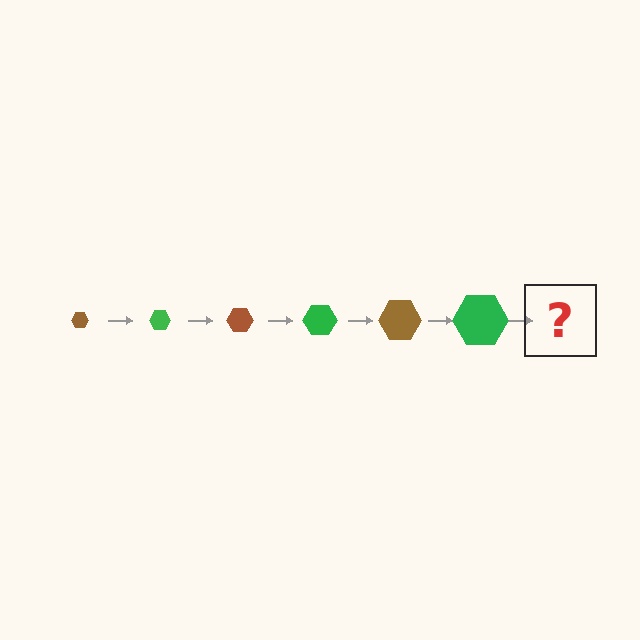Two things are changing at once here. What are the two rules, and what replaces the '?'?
The two rules are that the hexagon grows larger each step and the color cycles through brown and green. The '?' should be a brown hexagon, larger than the previous one.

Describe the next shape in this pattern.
It should be a brown hexagon, larger than the previous one.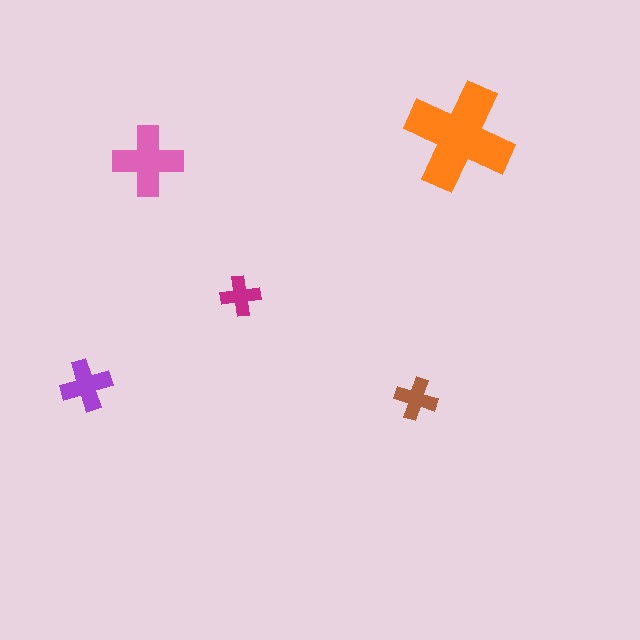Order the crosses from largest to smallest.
the orange one, the pink one, the purple one, the brown one, the magenta one.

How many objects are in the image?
There are 5 objects in the image.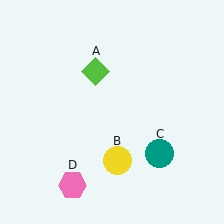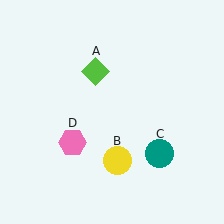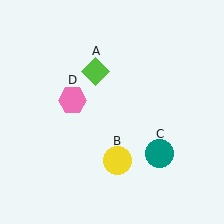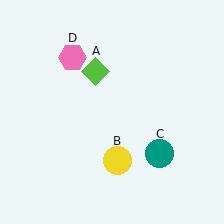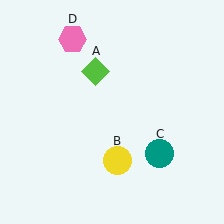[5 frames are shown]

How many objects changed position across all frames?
1 object changed position: pink hexagon (object D).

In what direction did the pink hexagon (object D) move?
The pink hexagon (object D) moved up.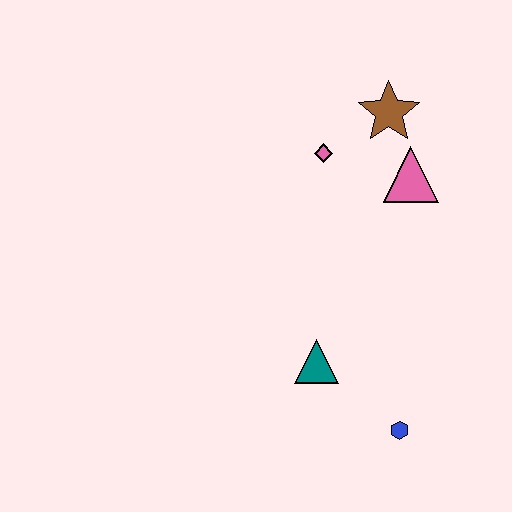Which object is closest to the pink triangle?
The brown star is closest to the pink triangle.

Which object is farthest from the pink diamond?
The blue hexagon is farthest from the pink diamond.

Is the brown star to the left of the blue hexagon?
Yes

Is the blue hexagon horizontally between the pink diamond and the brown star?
No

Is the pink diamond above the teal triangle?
Yes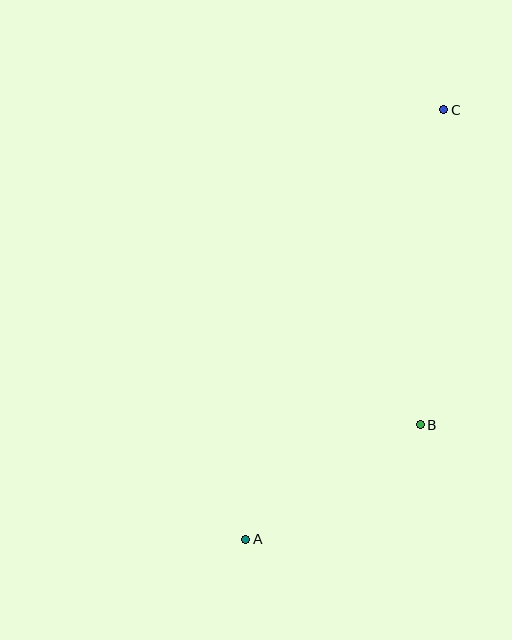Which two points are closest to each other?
Points A and B are closest to each other.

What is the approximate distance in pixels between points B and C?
The distance between B and C is approximately 316 pixels.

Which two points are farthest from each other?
Points A and C are farthest from each other.